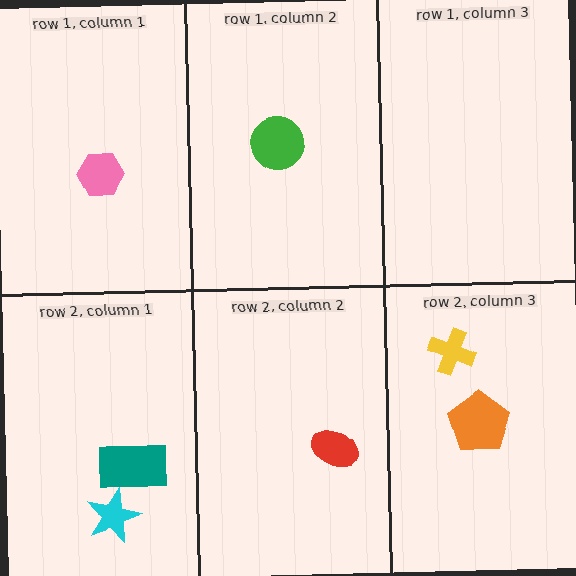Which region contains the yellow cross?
The row 2, column 3 region.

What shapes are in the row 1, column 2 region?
The green circle.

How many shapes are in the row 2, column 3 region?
2.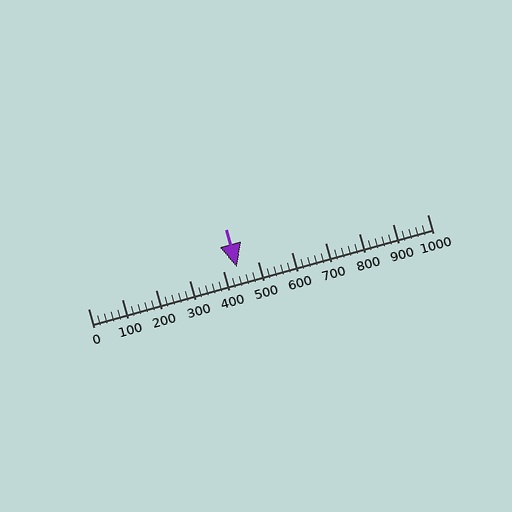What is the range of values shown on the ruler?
The ruler shows values from 0 to 1000.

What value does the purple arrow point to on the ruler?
The purple arrow points to approximately 440.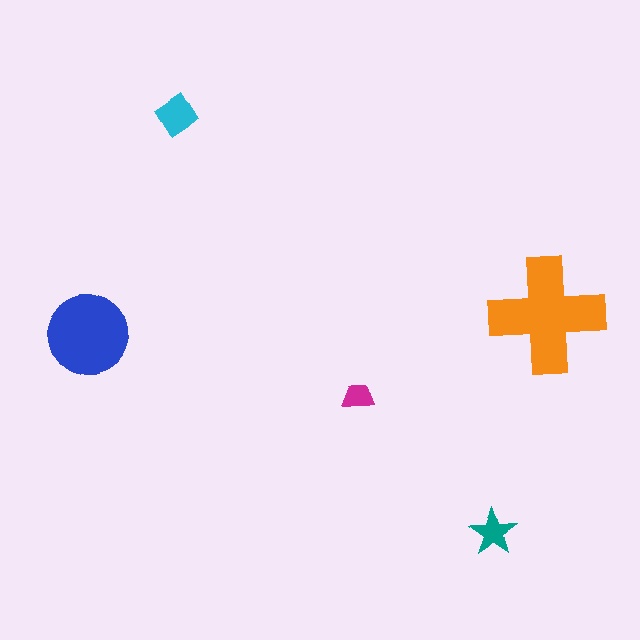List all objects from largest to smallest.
The orange cross, the blue circle, the cyan diamond, the teal star, the magenta trapezoid.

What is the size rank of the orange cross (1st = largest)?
1st.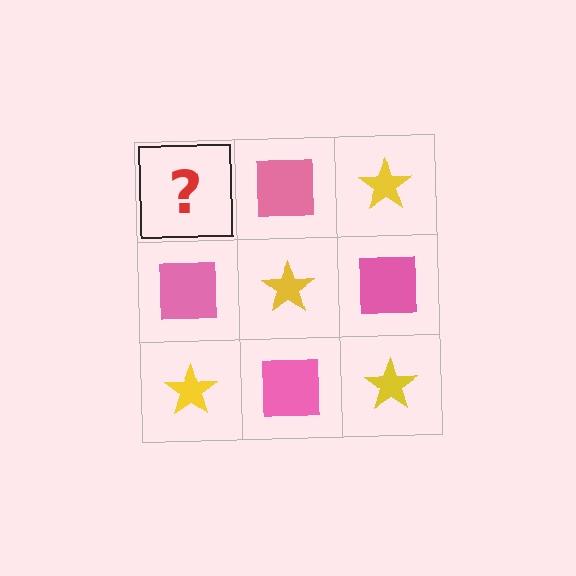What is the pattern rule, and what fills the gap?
The rule is that it alternates yellow star and pink square in a checkerboard pattern. The gap should be filled with a yellow star.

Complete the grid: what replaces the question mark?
The question mark should be replaced with a yellow star.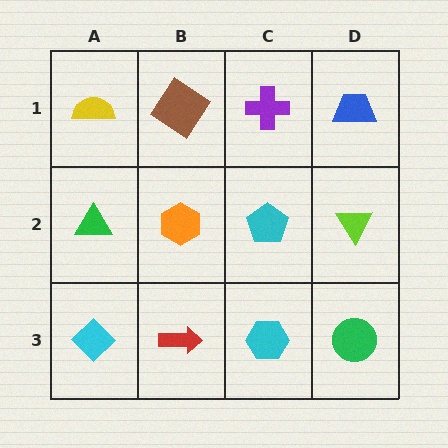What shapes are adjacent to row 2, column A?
A yellow semicircle (row 1, column A), a cyan diamond (row 3, column A), an orange hexagon (row 2, column B).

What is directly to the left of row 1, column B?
A yellow semicircle.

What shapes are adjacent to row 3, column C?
A cyan pentagon (row 2, column C), a red arrow (row 3, column B), a green circle (row 3, column D).